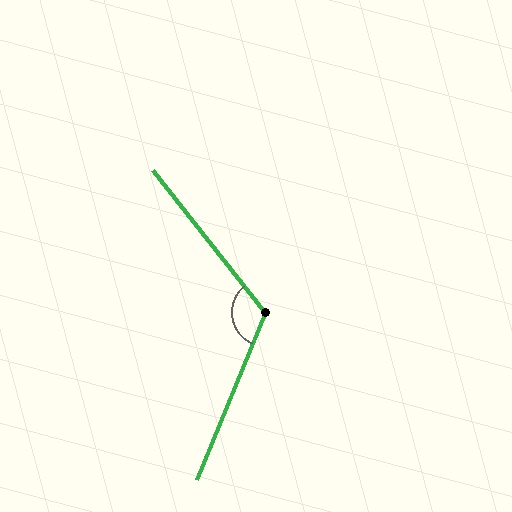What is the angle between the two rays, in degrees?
Approximately 120 degrees.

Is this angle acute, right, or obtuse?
It is obtuse.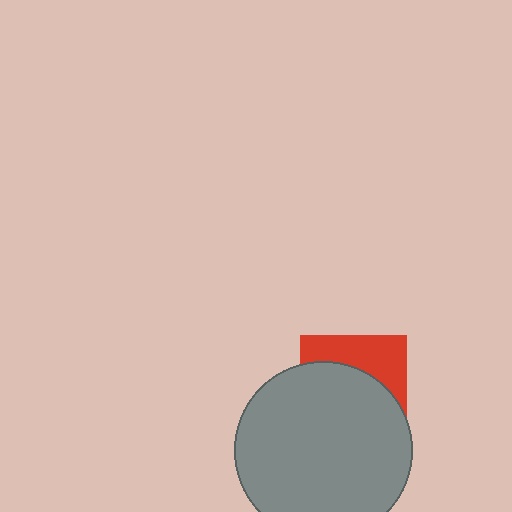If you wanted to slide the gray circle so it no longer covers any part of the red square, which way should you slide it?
Slide it down — that is the most direct way to separate the two shapes.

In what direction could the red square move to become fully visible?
The red square could move up. That would shift it out from behind the gray circle entirely.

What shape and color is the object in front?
The object in front is a gray circle.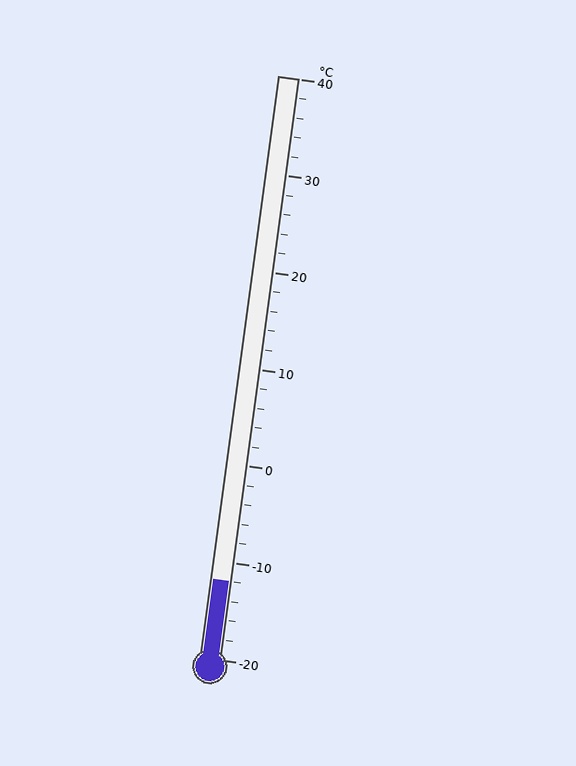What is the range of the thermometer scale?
The thermometer scale ranges from -20°C to 40°C.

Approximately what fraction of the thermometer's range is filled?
The thermometer is filled to approximately 15% of its range.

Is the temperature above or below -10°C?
The temperature is below -10°C.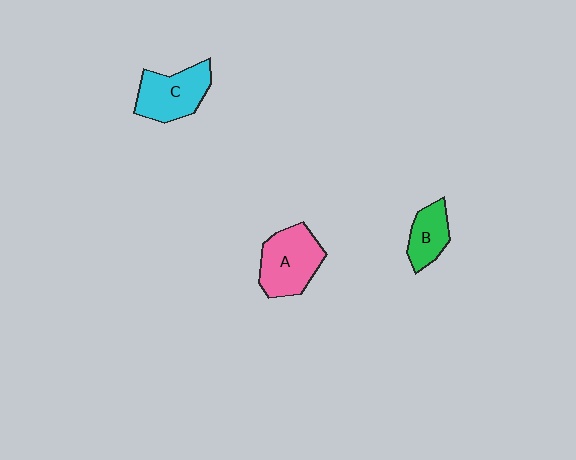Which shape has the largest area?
Shape A (pink).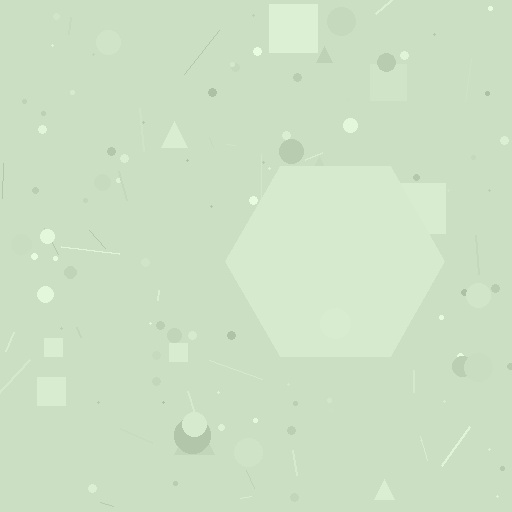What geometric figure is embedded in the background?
A hexagon is embedded in the background.